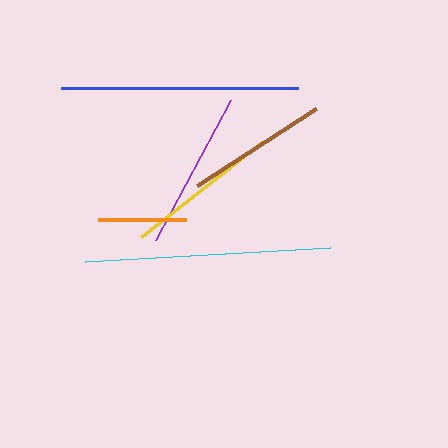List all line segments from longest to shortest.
From longest to shortest: cyan, blue, purple, yellow, brown, orange.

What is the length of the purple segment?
The purple segment is approximately 159 pixels long.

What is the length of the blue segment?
The blue segment is approximately 237 pixels long.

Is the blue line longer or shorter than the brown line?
The blue line is longer than the brown line.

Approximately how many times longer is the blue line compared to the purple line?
The blue line is approximately 1.5 times the length of the purple line.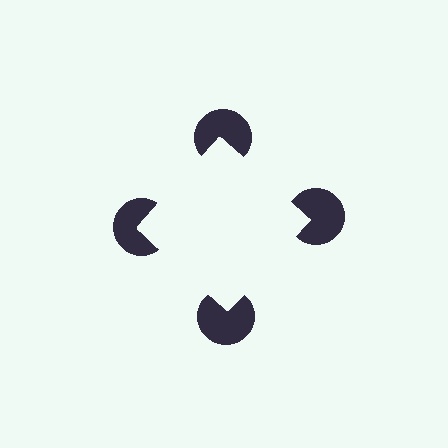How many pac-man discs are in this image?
There are 4 — one at each vertex of the illusory square.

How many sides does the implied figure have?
4 sides.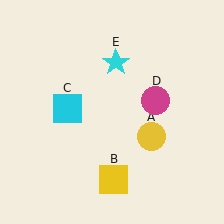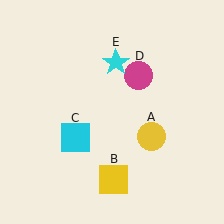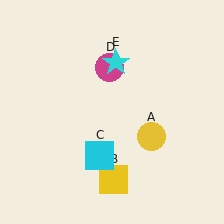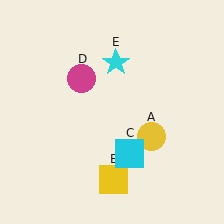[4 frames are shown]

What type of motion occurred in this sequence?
The cyan square (object C), magenta circle (object D) rotated counterclockwise around the center of the scene.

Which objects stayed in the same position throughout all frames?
Yellow circle (object A) and yellow square (object B) and cyan star (object E) remained stationary.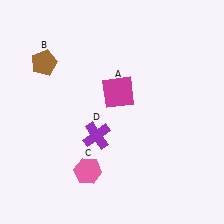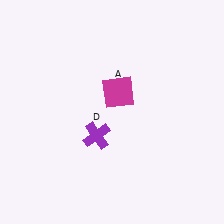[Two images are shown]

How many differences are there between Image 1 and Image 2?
There are 2 differences between the two images.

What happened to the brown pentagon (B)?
The brown pentagon (B) was removed in Image 2. It was in the top-left area of Image 1.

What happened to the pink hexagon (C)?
The pink hexagon (C) was removed in Image 2. It was in the bottom-left area of Image 1.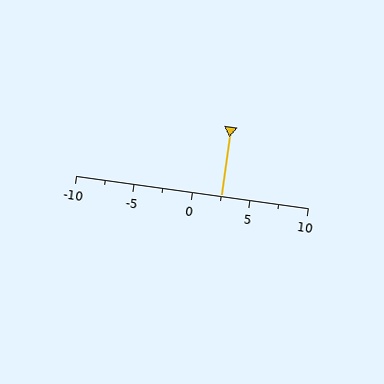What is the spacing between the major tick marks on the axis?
The major ticks are spaced 5 apart.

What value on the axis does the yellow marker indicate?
The marker indicates approximately 2.5.